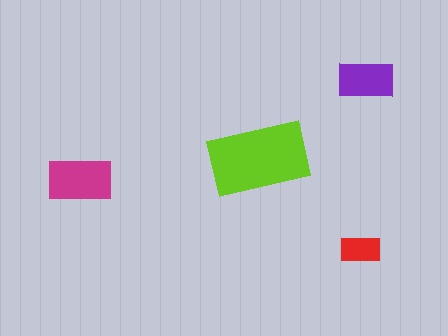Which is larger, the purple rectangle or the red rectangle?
The purple one.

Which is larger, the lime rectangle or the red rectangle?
The lime one.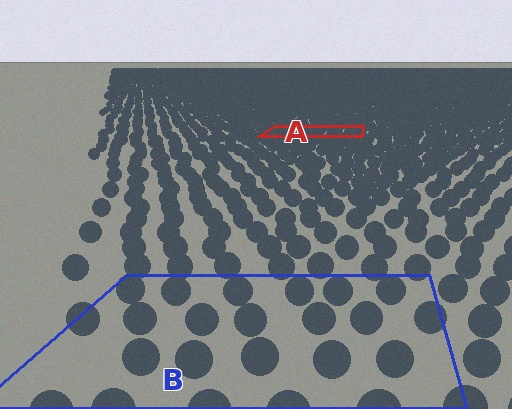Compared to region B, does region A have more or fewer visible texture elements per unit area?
Region A has more texture elements per unit area — they are packed more densely because it is farther away.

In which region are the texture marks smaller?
The texture marks are smaller in region A, because it is farther away.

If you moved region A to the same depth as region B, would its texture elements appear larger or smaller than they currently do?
They would appear larger. At a closer depth, the same texture elements are projected at a bigger on-screen size.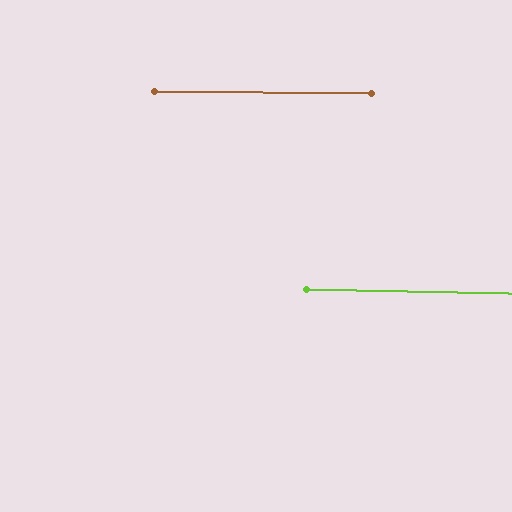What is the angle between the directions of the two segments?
Approximately 1 degree.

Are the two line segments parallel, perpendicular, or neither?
Parallel — their directions differ by only 0.7°.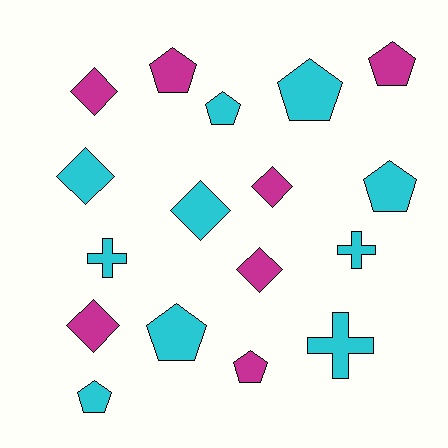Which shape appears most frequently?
Pentagon, with 8 objects.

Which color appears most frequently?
Cyan, with 10 objects.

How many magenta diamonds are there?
There are 4 magenta diamonds.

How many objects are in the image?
There are 17 objects.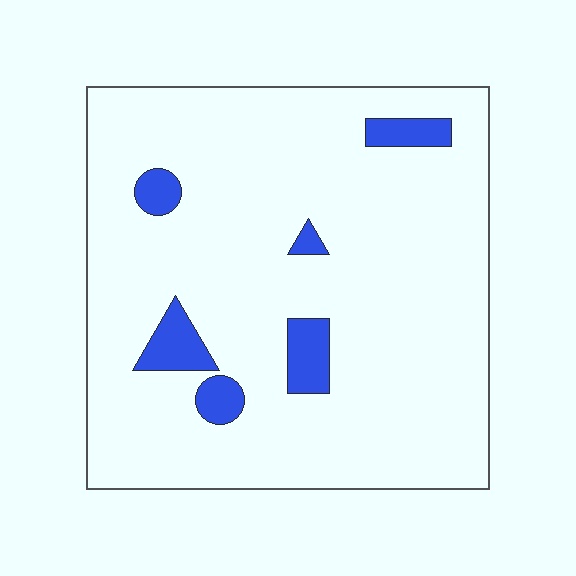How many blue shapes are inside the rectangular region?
6.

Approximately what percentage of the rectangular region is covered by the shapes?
Approximately 10%.